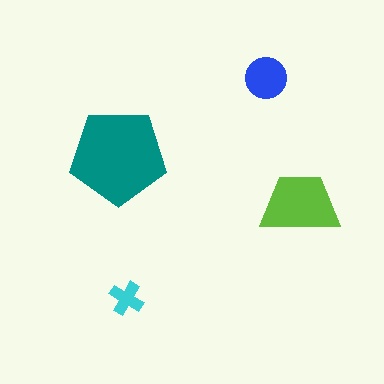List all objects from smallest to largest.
The cyan cross, the blue circle, the lime trapezoid, the teal pentagon.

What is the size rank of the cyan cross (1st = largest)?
4th.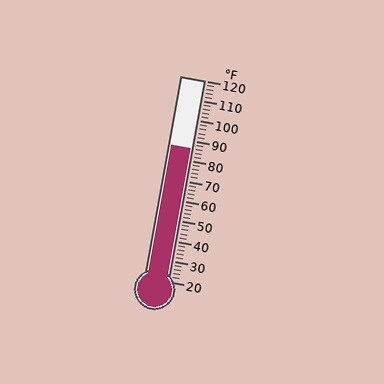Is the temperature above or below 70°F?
The temperature is above 70°F.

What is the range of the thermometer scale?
The thermometer scale ranges from 20°F to 120°F.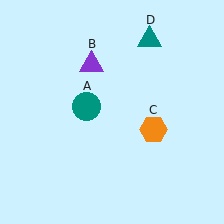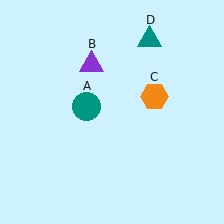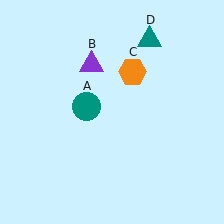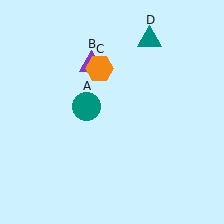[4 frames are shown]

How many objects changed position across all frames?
1 object changed position: orange hexagon (object C).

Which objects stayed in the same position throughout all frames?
Teal circle (object A) and purple triangle (object B) and teal triangle (object D) remained stationary.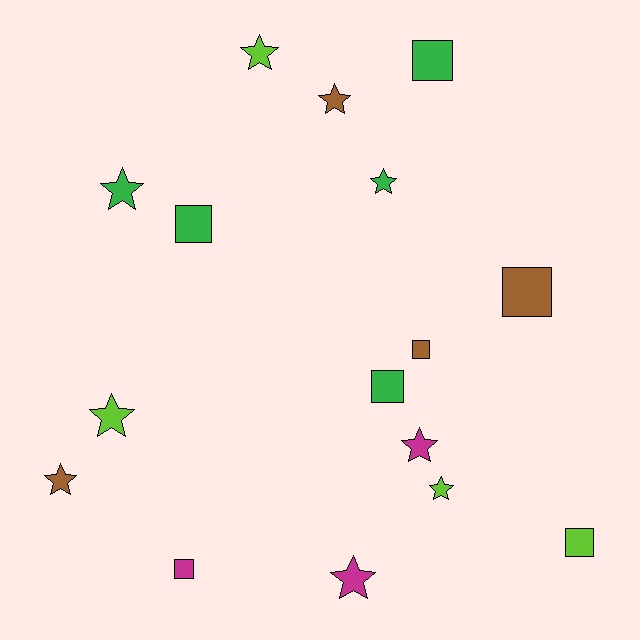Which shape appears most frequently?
Star, with 9 objects.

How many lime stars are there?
There are 3 lime stars.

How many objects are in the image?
There are 16 objects.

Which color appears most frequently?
Green, with 5 objects.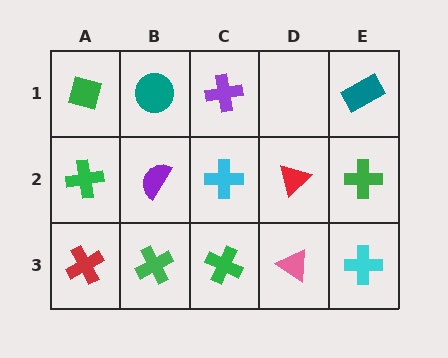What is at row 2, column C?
A cyan cross.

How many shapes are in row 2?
5 shapes.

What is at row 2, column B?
A purple semicircle.